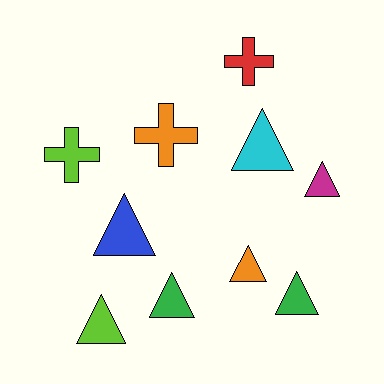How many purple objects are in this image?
There are no purple objects.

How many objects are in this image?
There are 10 objects.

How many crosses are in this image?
There are 3 crosses.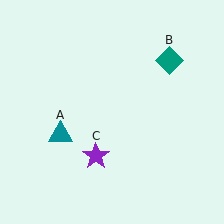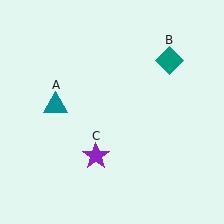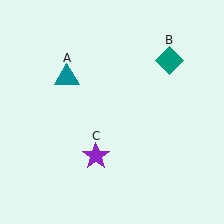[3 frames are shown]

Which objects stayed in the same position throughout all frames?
Teal diamond (object B) and purple star (object C) remained stationary.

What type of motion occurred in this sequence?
The teal triangle (object A) rotated clockwise around the center of the scene.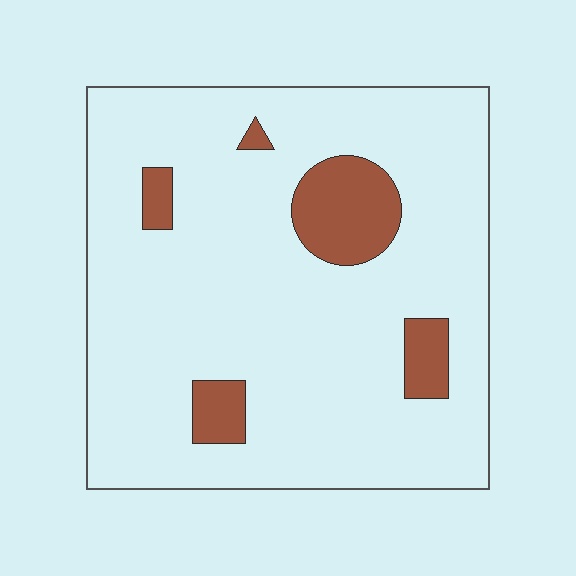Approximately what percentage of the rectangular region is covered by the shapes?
Approximately 10%.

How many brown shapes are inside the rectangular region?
5.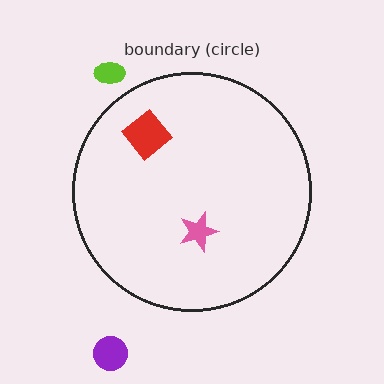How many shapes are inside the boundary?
2 inside, 2 outside.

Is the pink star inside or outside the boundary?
Inside.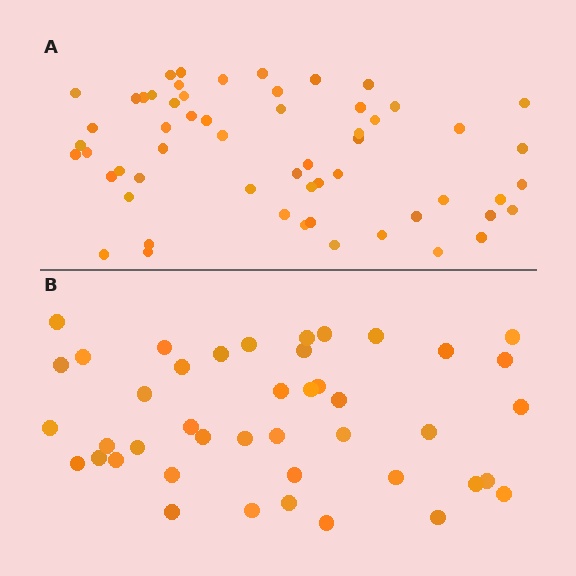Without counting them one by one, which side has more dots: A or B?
Region A (the top region) has more dots.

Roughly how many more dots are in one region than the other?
Region A has approximately 15 more dots than region B.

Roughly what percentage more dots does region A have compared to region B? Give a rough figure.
About 35% more.